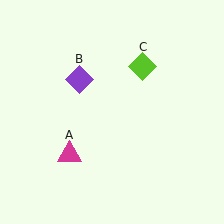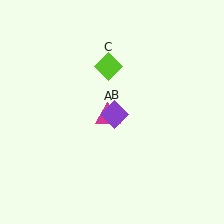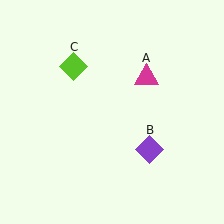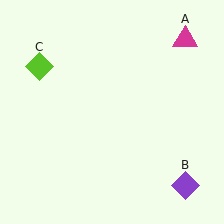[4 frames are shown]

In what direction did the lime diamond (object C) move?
The lime diamond (object C) moved left.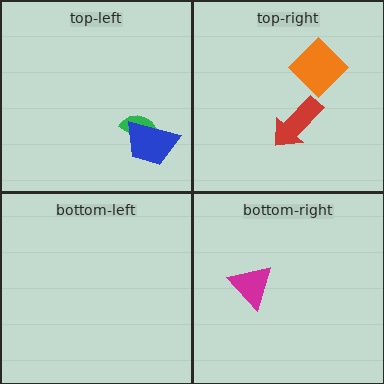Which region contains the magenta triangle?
The bottom-right region.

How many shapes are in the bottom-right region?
1.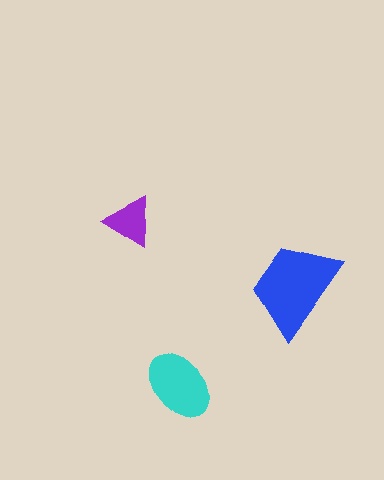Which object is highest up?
The purple triangle is topmost.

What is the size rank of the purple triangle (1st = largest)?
3rd.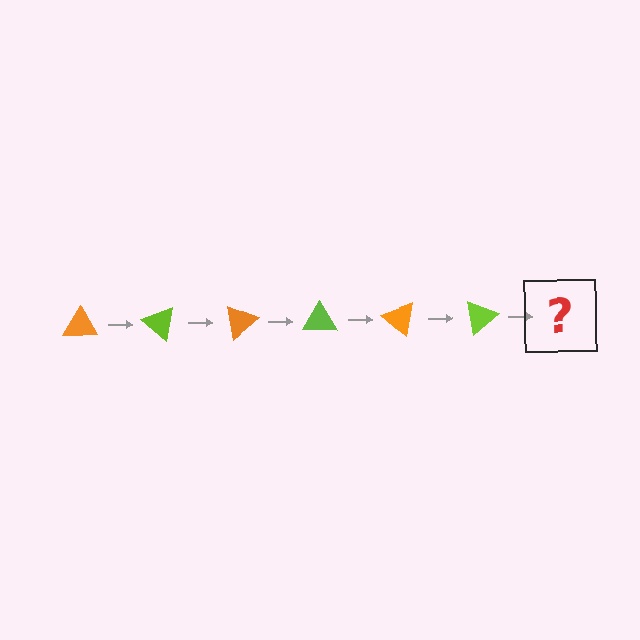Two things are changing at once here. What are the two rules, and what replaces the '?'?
The two rules are that it rotates 40 degrees each step and the color cycles through orange and lime. The '?' should be an orange triangle, rotated 240 degrees from the start.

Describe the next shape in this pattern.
It should be an orange triangle, rotated 240 degrees from the start.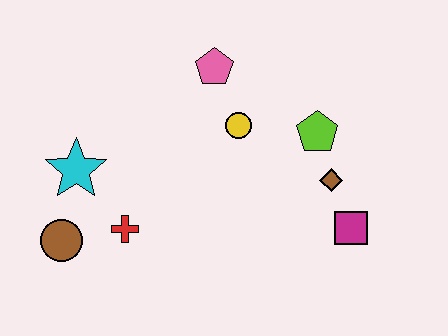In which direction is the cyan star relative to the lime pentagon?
The cyan star is to the left of the lime pentagon.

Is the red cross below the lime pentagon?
Yes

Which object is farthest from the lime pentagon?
The brown circle is farthest from the lime pentagon.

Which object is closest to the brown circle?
The red cross is closest to the brown circle.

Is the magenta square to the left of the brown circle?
No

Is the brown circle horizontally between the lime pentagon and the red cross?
No